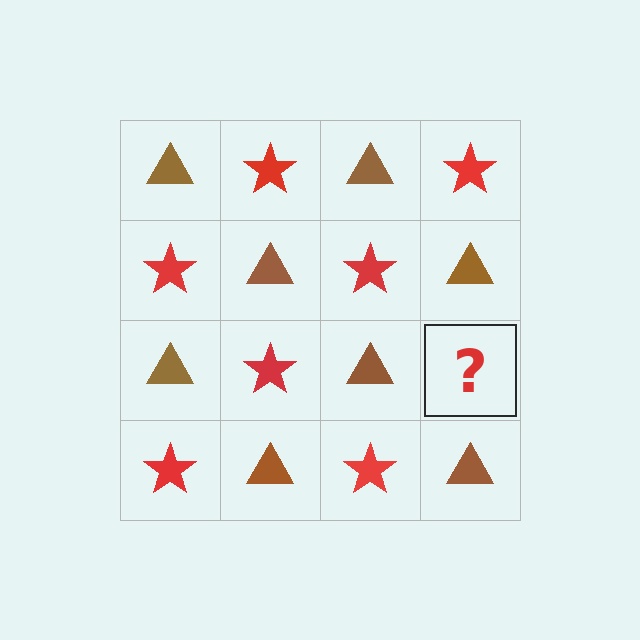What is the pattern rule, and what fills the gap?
The rule is that it alternates brown triangle and red star in a checkerboard pattern. The gap should be filled with a red star.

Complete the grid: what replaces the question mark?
The question mark should be replaced with a red star.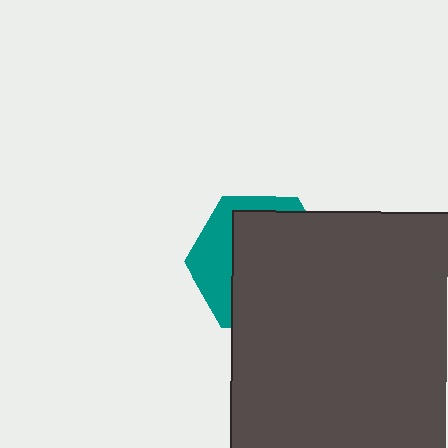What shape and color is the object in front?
The object in front is a dark gray rectangle.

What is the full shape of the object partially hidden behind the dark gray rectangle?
The partially hidden object is a teal hexagon.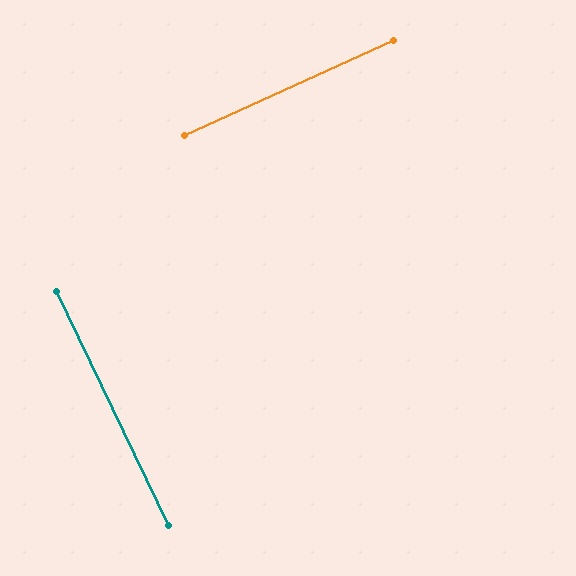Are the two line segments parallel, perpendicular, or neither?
Perpendicular — they meet at approximately 89°.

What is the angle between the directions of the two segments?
Approximately 89 degrees.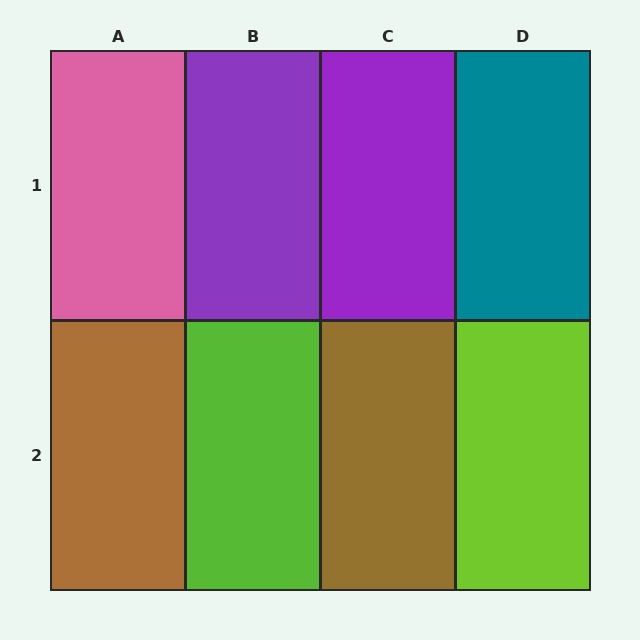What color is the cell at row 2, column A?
Brown.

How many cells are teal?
1 cell is teal.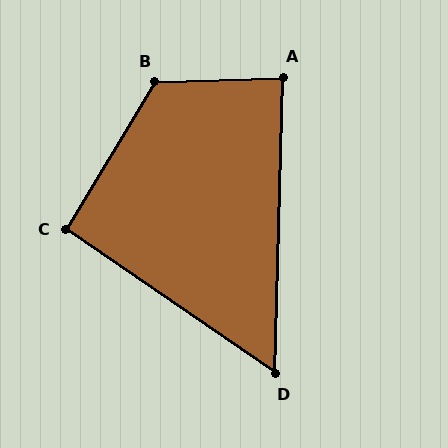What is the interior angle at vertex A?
Approximately 87 degrees (approximately right).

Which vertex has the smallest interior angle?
D, at approximately 57 degrees.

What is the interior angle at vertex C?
Approximately 93 degrees (approximately right).